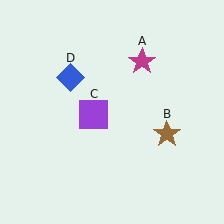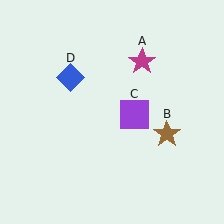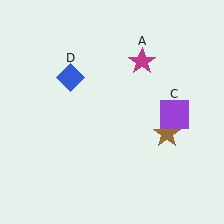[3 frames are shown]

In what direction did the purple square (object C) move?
The purple square (object C) moved right.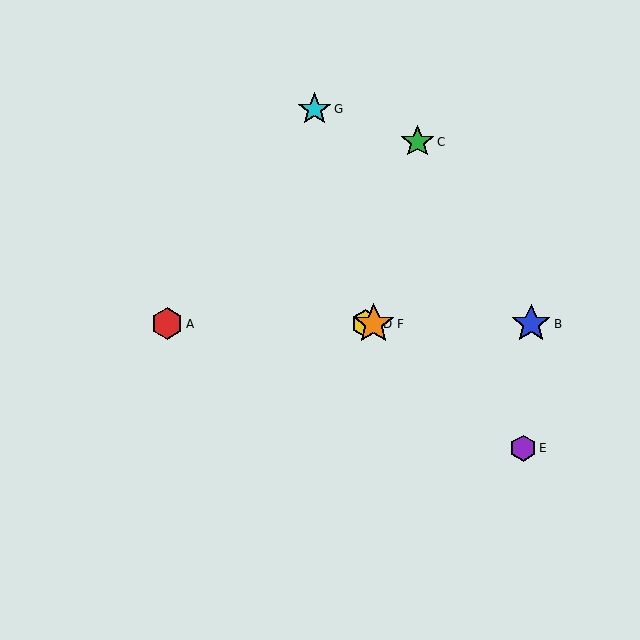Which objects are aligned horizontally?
Objects A, B, D, F are aligned horizontally.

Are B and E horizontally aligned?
No, B is at y≈324 and E is at y≈448.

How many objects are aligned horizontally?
4 objects (A, B, D, F) are aligned horizontally.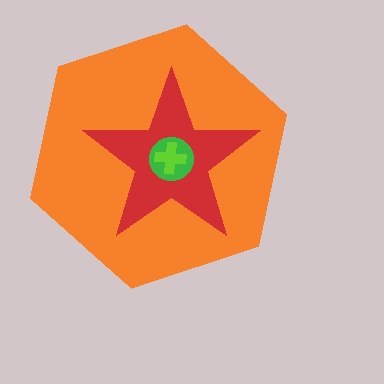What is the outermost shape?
The orange hexagon.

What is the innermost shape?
The lime cross.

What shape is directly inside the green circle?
The lime cross.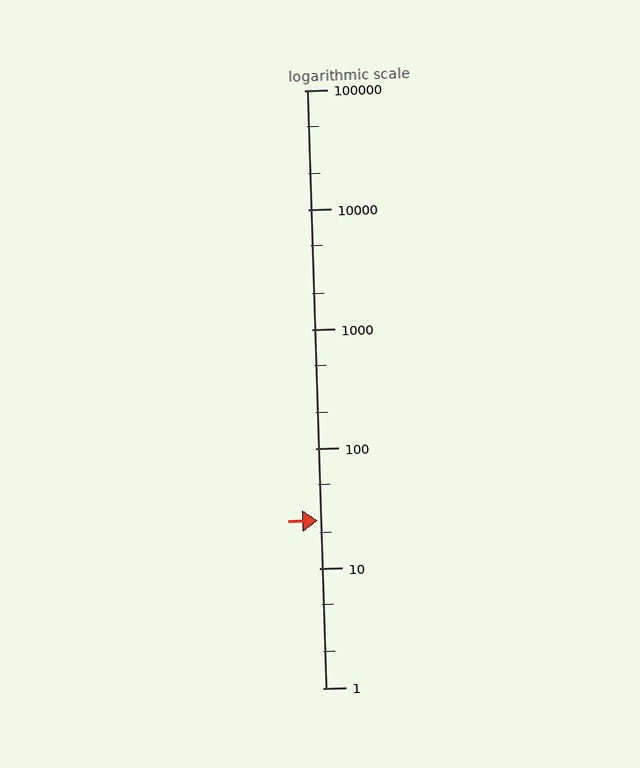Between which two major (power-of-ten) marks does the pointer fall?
The pointer is between 10 and 100.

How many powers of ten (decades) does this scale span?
The scale spans 5 decades, from 1 to 100000.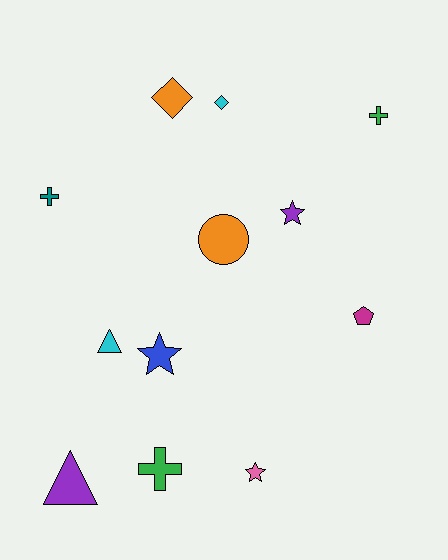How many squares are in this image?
There are no squares.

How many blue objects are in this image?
There is 1 blue object.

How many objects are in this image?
There are 12 objects.